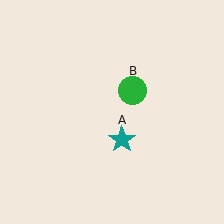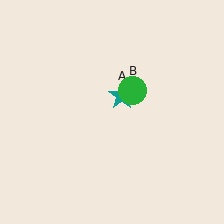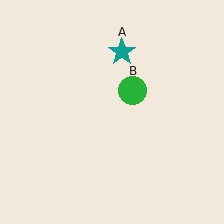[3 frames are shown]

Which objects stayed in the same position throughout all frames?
Green circle (object B) remained stationary.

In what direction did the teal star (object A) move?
The teal star (object A) moved up.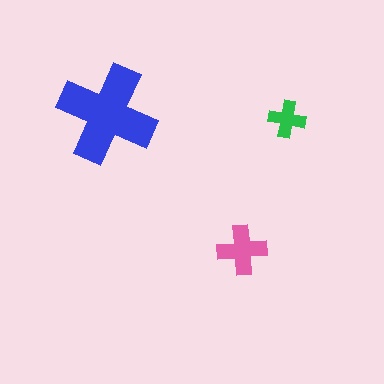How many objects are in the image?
There are 3 objects in the image.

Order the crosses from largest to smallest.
the blue one, the pink one, the green one.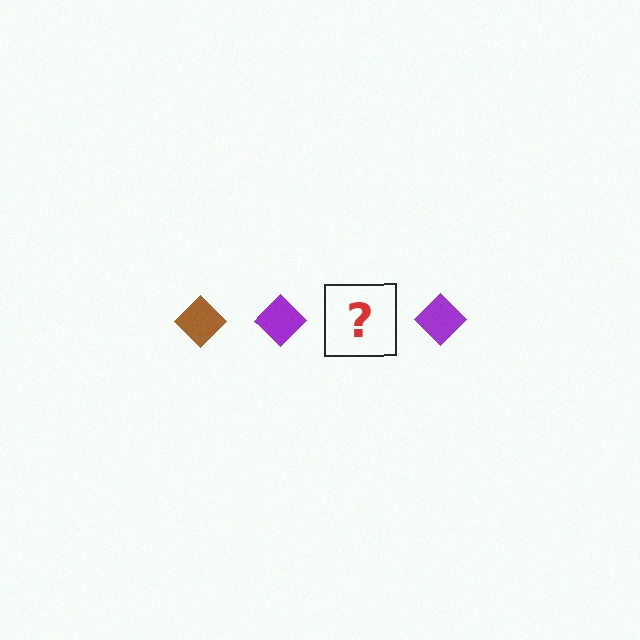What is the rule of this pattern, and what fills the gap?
The rule is that the pattern cycles through brown, purple diamonds. The gap should be filled with a brown diamond.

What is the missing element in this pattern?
The missing element is a brown diamond.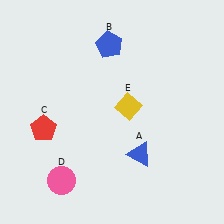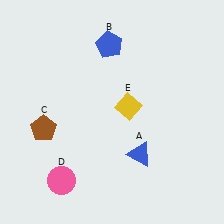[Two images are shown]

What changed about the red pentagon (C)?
In Image 1, C is red. In Image 2, it changed to brown.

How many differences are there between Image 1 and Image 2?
There is 1 difference between the two images.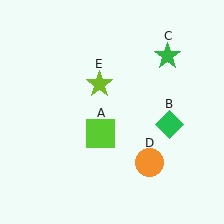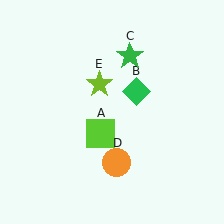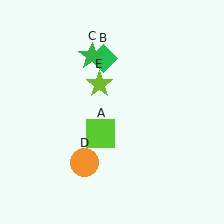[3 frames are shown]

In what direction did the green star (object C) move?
The green star (object C) moved left.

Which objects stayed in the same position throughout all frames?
Lime square (object A) and lime star (object E) remained stationary.